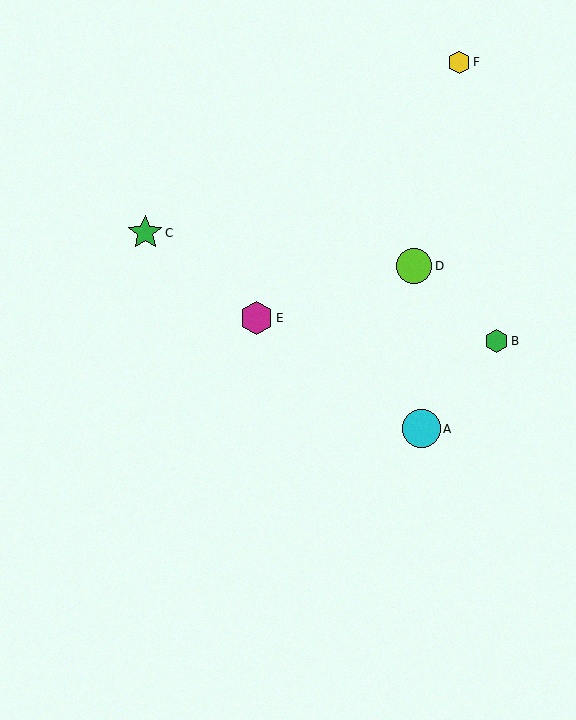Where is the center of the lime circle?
The center of the lime circle is at (414, 266).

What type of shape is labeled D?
Shape D is a lime circle.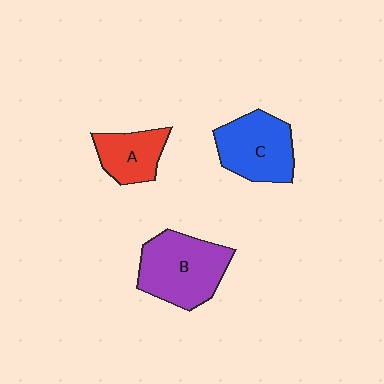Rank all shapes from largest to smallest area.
From largest to smallest: B (purple), C (blue), A (red).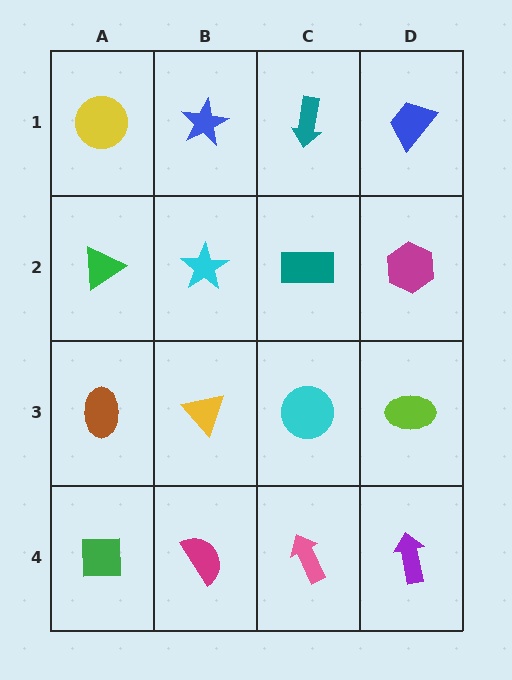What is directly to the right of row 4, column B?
A pink arrow.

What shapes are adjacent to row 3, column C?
A teal rectangle (row 2, column C), a pink arrow (row 4, column C), a yellow triangle (row 3, column B), a lime ellipse (row 3, column D).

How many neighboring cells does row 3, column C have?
4.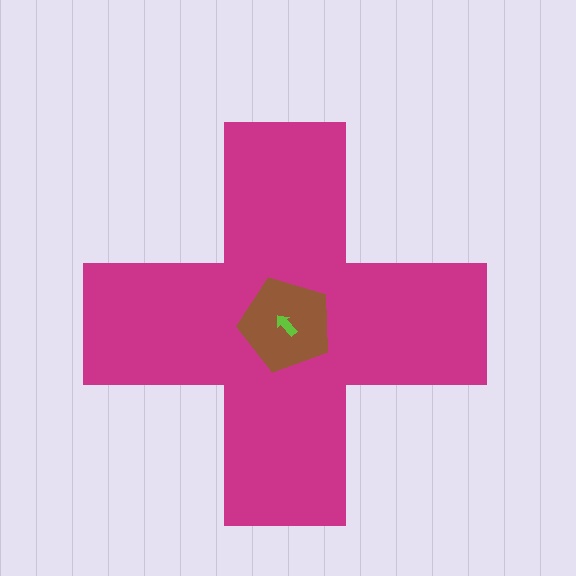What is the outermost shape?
The magenta cross.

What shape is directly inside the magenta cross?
The brown pentagon.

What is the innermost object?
The lime arrow.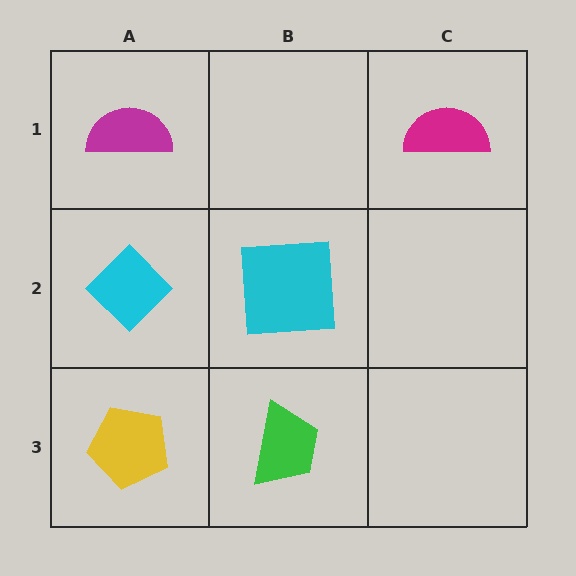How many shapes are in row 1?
2 shapes.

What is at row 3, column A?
A yellow pentagon.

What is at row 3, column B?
A green trapezoid.